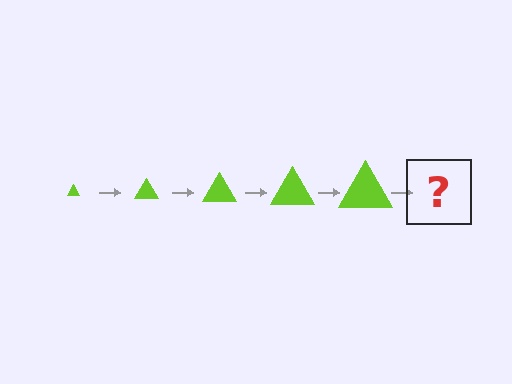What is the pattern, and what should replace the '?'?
The pattern is that the triangle gets progressively larger each step. The '?' should be a lime triangle, larger than the previous one.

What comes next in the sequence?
The next element should be a lime triangle, larger than the previous one.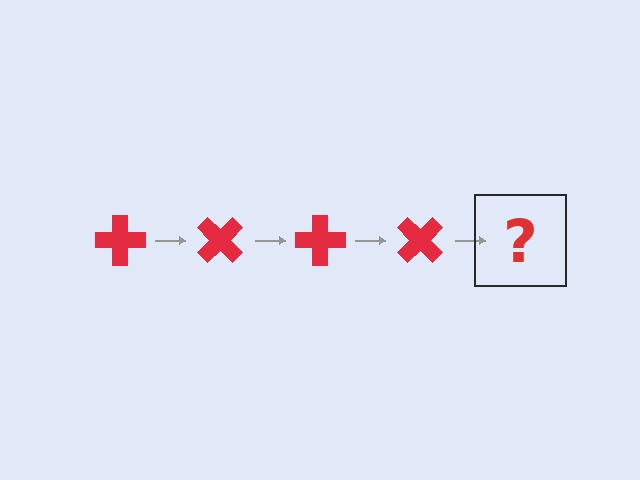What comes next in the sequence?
The next element should be a red cross rotated 180 degrees.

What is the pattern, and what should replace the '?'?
The pattern is that the cross rotates 45 degrees each step. The '?' should be a red cross rotated 180 degrees.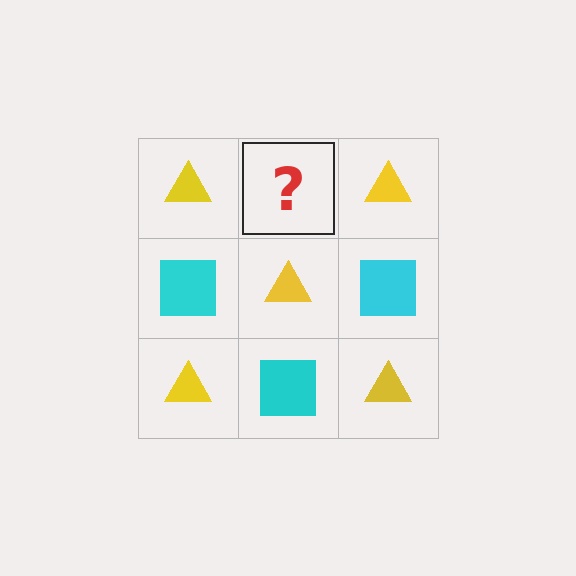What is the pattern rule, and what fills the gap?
The rule is that it alternates yellow triangle and cyan square in a checkerboard pattern. The gap should be filled with a cyan square.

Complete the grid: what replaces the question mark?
The question mark should be replaced with a cyan square.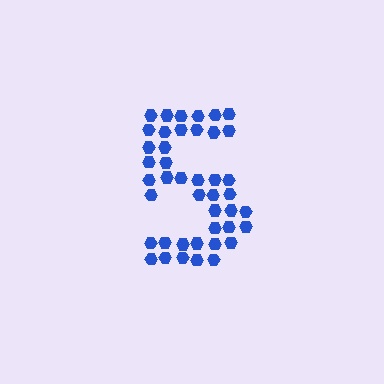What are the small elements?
The small elements are hexagons.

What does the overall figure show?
The overall figure shows the digit 5.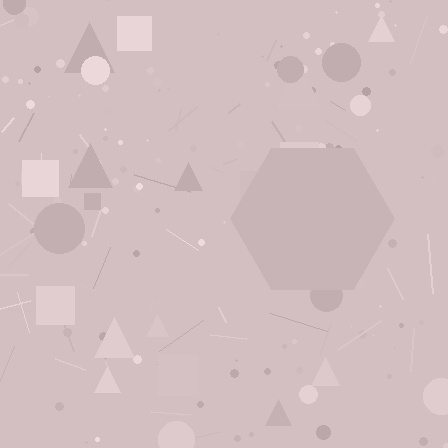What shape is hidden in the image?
A hexagon is hidden in the image.